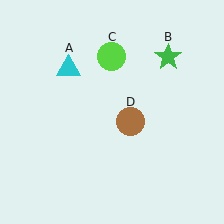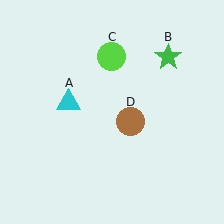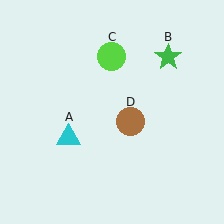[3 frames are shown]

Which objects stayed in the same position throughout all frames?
Green star (object B) and lime circle (object C) and brown circle (object D) remained stationary.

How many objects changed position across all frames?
1 object changed position: cyan triangle (object A).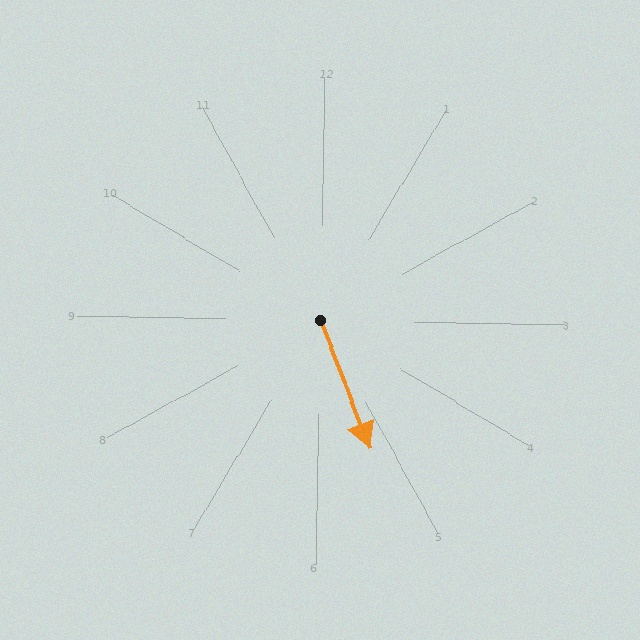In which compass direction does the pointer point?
South.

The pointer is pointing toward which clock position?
Roughly 5 o'clock.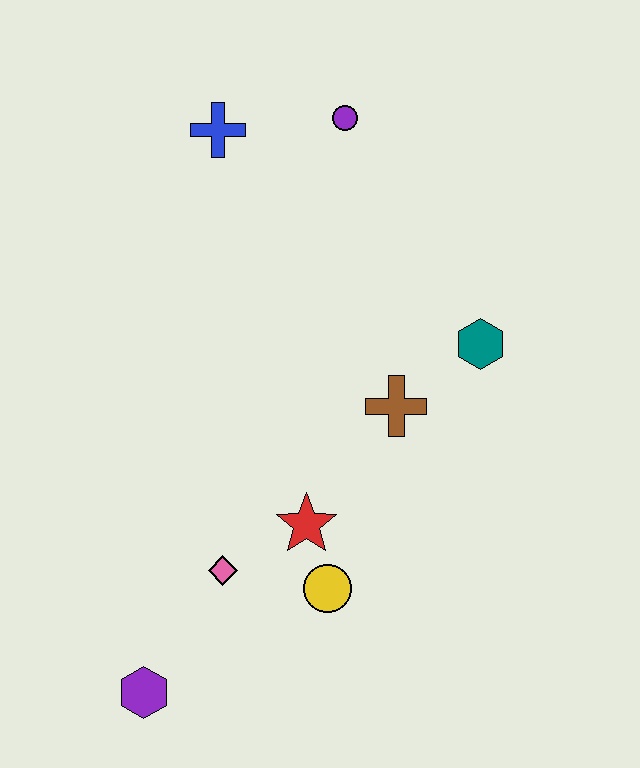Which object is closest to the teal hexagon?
The brown cross is closest to the teal hexagon.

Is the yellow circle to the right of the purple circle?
No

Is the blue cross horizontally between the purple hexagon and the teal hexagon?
Yes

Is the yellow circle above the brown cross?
No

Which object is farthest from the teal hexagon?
The purple hexagon is farthest from the teal hexagon.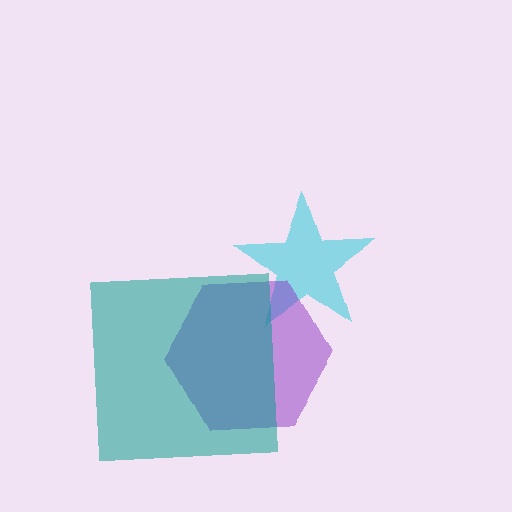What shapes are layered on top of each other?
The layered shapes are: a cyan star, a purple hexagon, a teal square.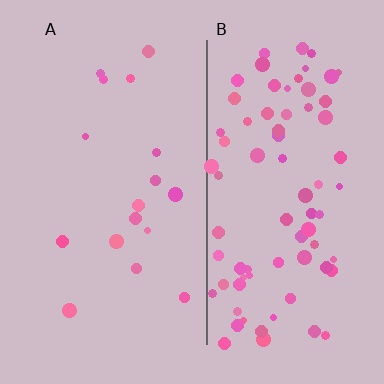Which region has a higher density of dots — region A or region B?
B (the right).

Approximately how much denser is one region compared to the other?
Approximately 4.7× — region B over region A.